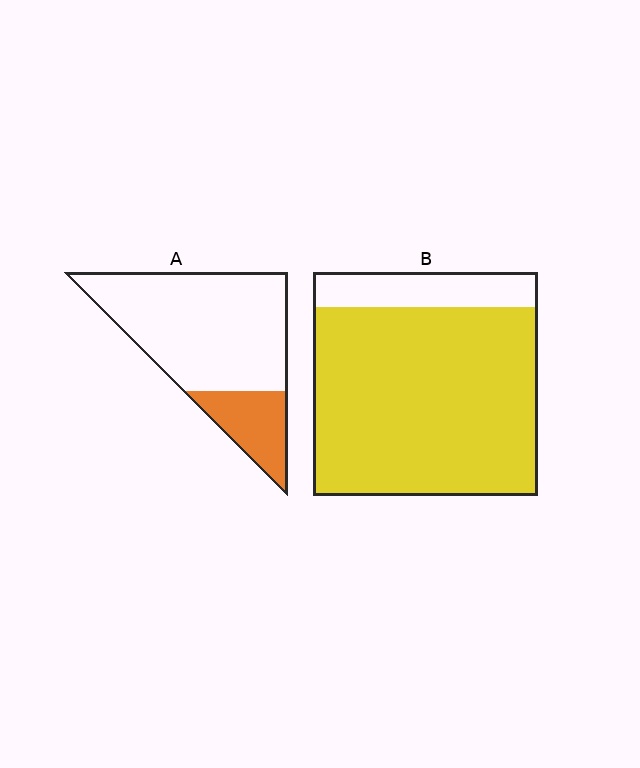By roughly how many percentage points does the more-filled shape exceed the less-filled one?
By roughly 60 percentage points (B over A).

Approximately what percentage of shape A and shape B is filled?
A is approximately 20% and B is approximately 85%.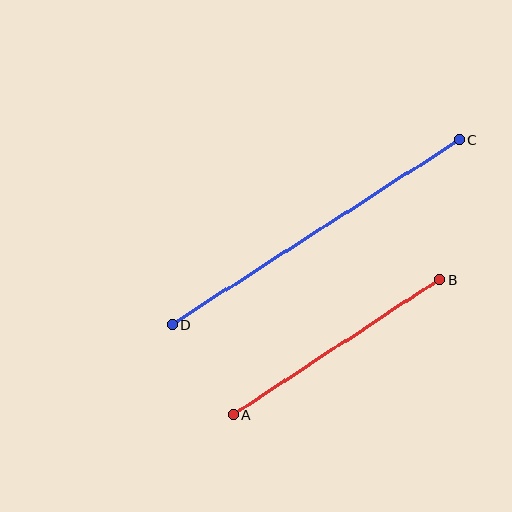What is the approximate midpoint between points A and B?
The midpoint is at approximately (336, 347) pixels.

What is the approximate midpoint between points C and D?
The midpoint is at approximately (315, 232) pixels.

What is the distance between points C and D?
The distance is approximately 341 pixels.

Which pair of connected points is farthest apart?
Points C and D are farthest apart.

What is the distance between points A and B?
The distance is approximately 246 pixels.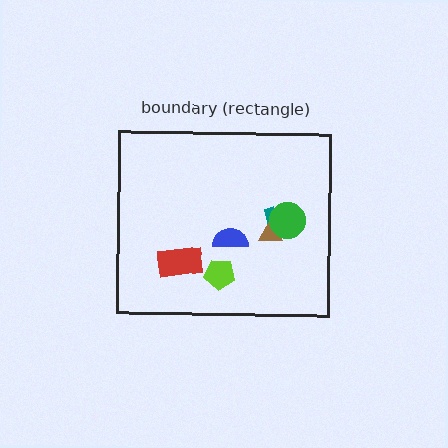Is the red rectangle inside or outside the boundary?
Inside.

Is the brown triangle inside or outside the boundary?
Inside.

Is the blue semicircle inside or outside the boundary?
Inside.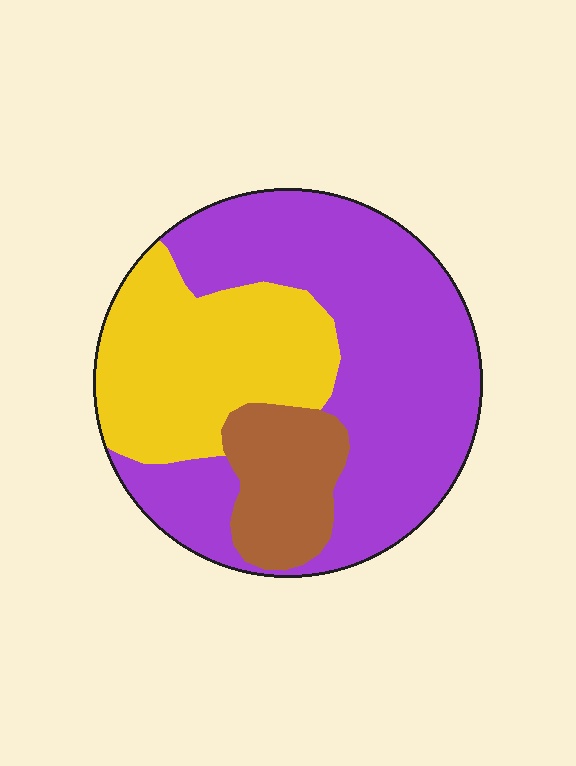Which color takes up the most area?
Purple, at roughly 55%.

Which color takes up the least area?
Brown, at roughly 15%.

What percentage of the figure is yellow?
Yellow covers 30% of the figure.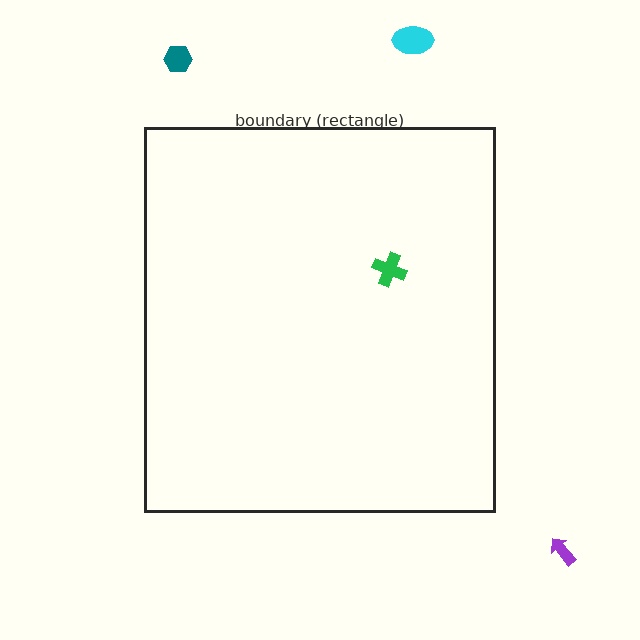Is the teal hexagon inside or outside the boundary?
Outside.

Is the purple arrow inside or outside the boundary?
Outside.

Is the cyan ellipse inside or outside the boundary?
Outside.